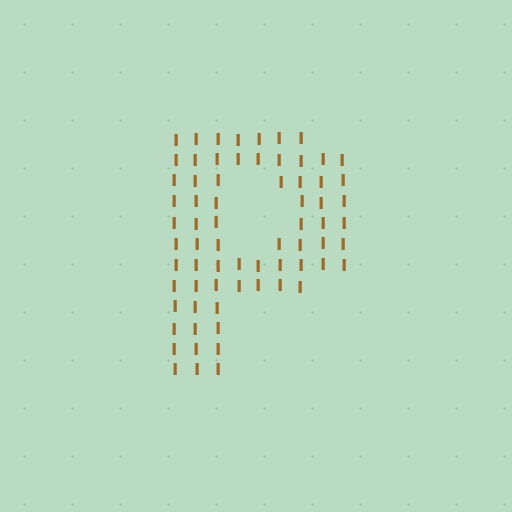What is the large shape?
The large shape is the letter P.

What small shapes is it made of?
It is made of small letter I's.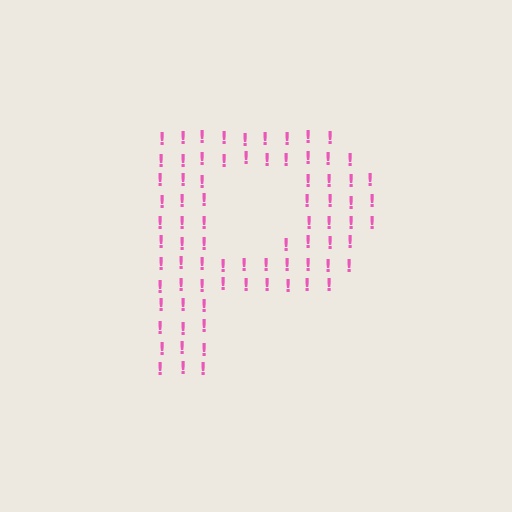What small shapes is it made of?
It is made of small exclamation marks.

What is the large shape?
The large shape is the letter P.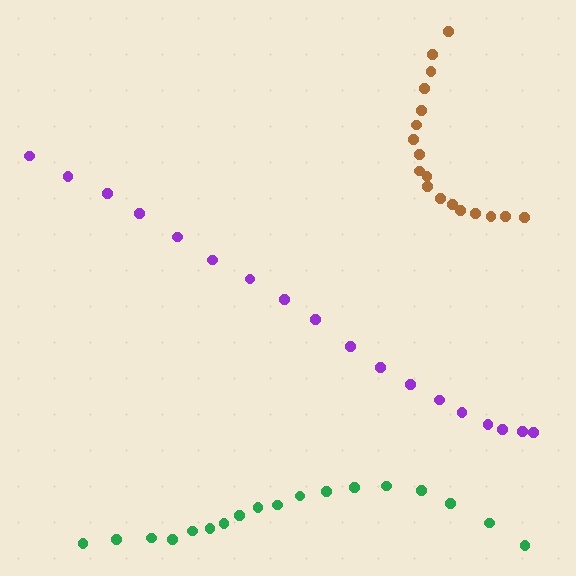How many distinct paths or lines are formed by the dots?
There are 3 distinct paths.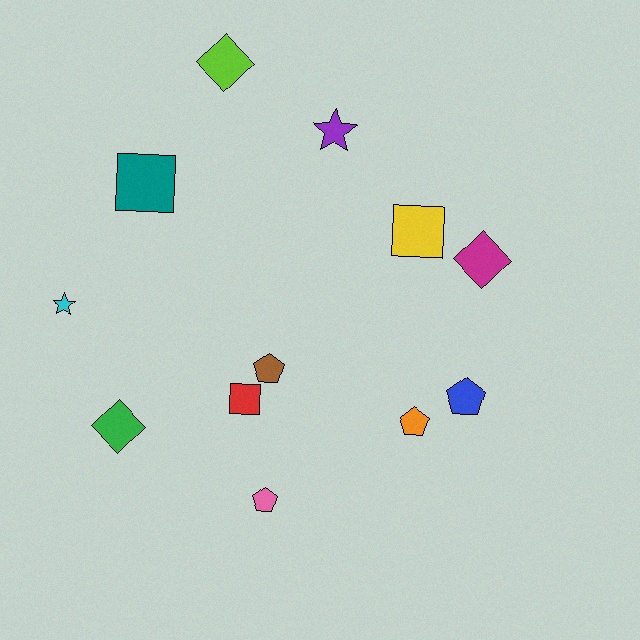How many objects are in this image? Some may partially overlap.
There are 12 objects.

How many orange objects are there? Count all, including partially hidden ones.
There is 1 orange object.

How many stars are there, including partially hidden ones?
There are 2 stars.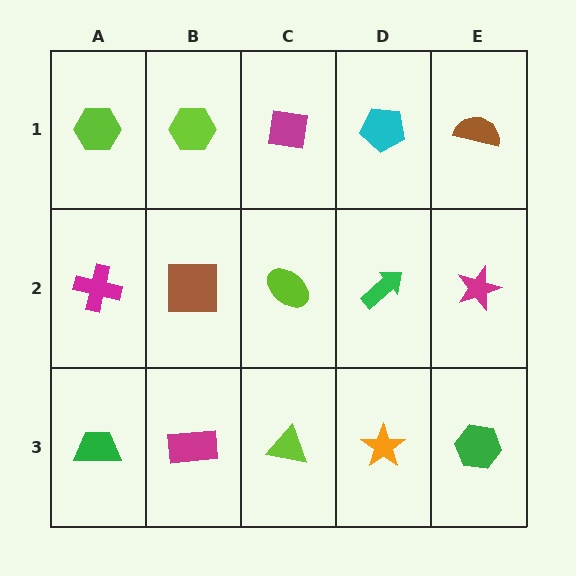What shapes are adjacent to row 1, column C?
A lime ellipse (row 2, column C), a lime hexagon (row 1, column B), a cyan pentagon (row 1, column D).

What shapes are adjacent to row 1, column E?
A magenta star (row 2, column E), a cyan pentagon (row 1, column D).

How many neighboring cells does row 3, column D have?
3.